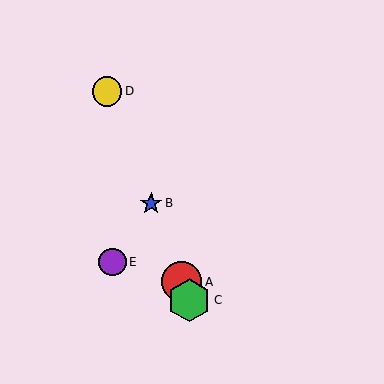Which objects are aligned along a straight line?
Objects A, B, C, D are aligned along a straight line.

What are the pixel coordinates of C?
Object C is at (189, 300).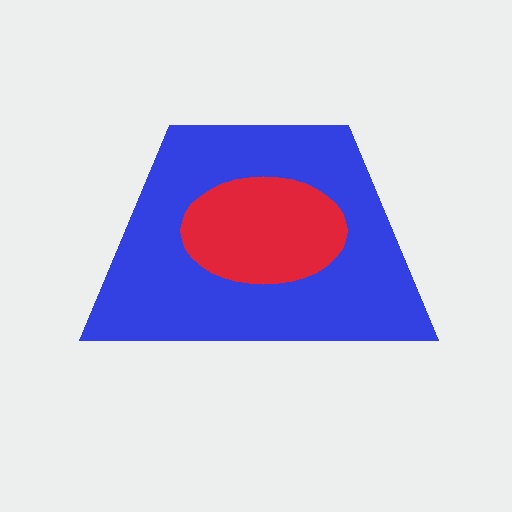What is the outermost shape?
The blue trapezoid.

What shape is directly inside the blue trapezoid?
The red ellipse.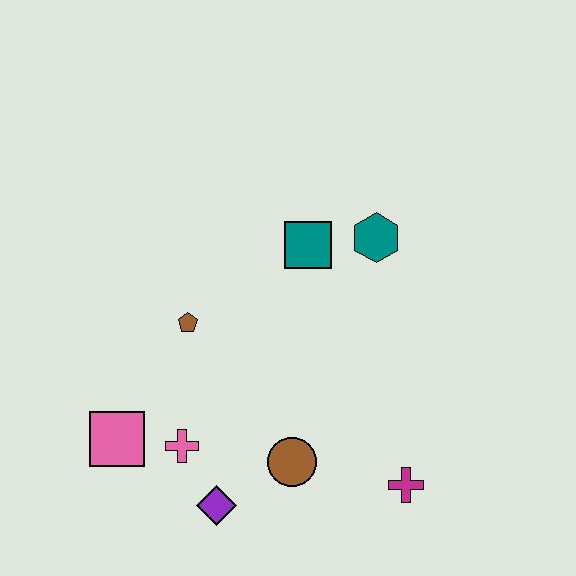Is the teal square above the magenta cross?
Yes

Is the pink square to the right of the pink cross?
No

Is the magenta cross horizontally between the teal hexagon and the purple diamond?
No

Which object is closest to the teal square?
The teal hexagon is closest to the teal square.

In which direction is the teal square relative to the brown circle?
The teal square is above the brown circle.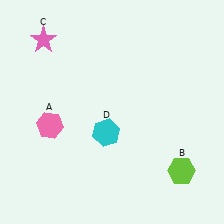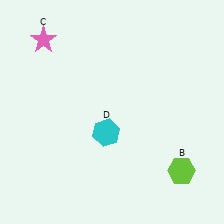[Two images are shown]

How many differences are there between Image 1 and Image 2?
There is 1 difference between the two images.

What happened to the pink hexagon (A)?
The pink hexagon (A) was removed in Image 2. It was in the bottom-left area of Image 1.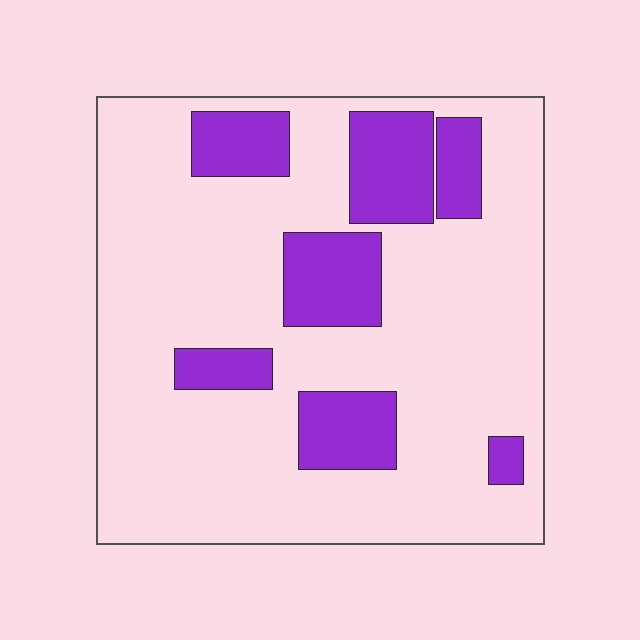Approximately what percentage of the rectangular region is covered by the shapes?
Approximately 20%.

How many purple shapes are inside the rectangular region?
7.